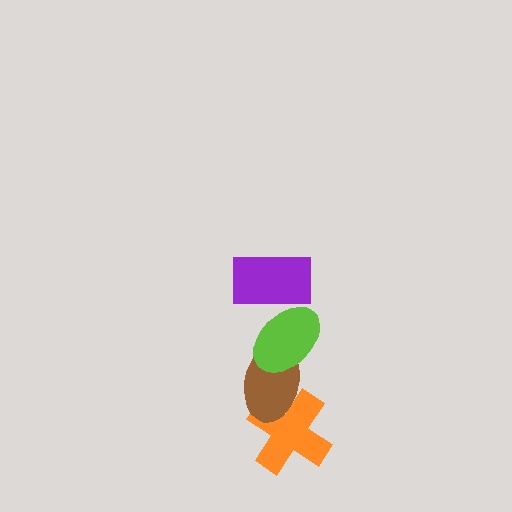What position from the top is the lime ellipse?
The lime ellipse is 2nd from the top.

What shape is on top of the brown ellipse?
The lime ellipse is on top of the brown ellipse.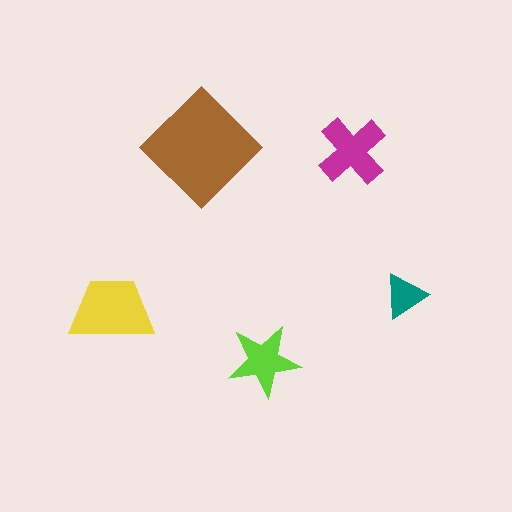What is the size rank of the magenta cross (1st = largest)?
3rd.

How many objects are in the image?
There are 5 objects in the image.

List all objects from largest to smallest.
The brown diamond, the yellow trapezoid, the magenta cross, the lime star, the teal triangle.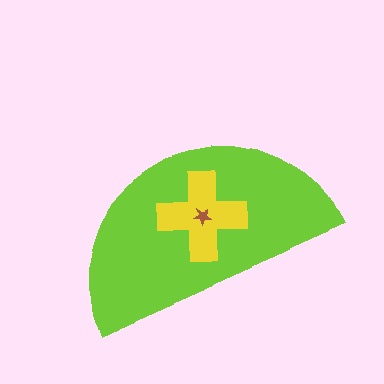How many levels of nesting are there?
3.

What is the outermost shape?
The lime semicircle.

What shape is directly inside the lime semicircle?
The yellow cross.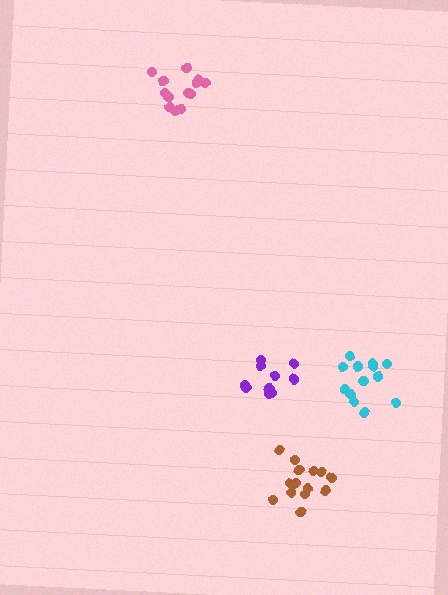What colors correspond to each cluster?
The clusters are colored: brown, purple, cyan, pink.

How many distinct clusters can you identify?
There are 4 distinct clusters.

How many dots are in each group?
Group 1: 15 dots, Group 2: 10 dots, Group 3: 14 dots, Group 4: 13 dots (52 total).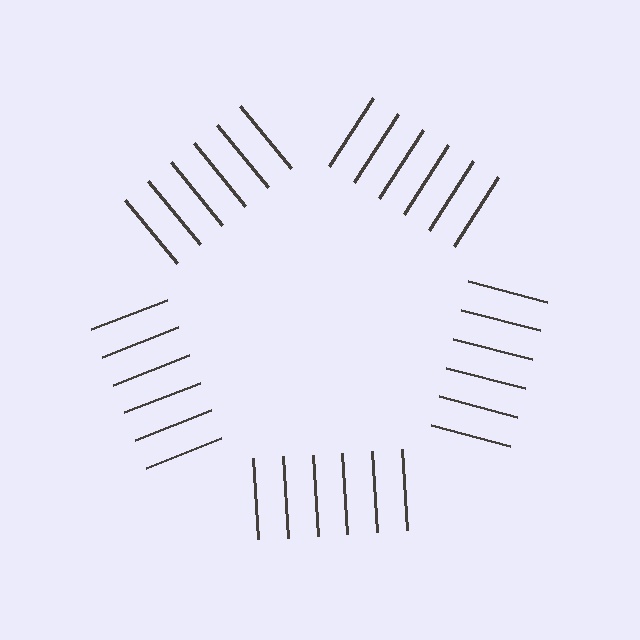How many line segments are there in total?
30 — 6 along each of the 5 edges.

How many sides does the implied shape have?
5 sides — the line-ends trace a pentagon.